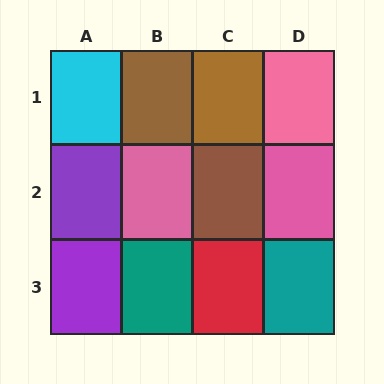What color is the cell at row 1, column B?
Brown.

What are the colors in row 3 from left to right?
Purple, teal, red, teal.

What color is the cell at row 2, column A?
Purple.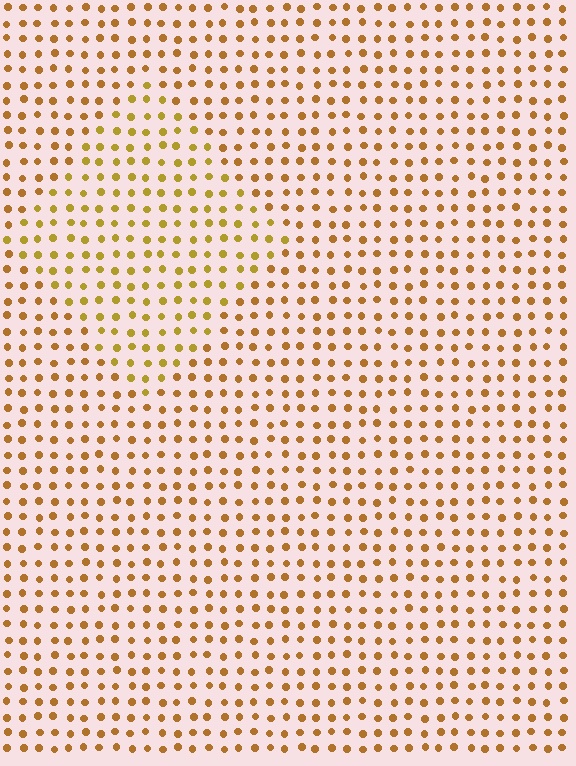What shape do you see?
I see a diamond.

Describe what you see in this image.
The image is filled with small brown elements in a uniform arrangement. A diamond-shaped region is visible where the elements are tinted to a slightly different hue, forming a subtle color boundary.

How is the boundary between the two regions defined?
The boundary is defined purely by a slight shift in hue (about 19 degrees). Spacing, size, and orientation are identical on both sides.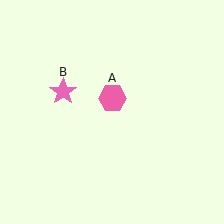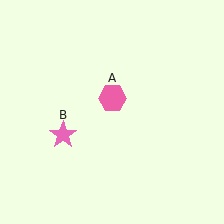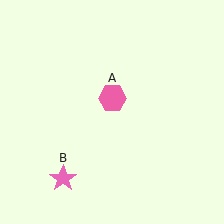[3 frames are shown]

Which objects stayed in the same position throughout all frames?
Pink hexagon (object A) remained stationary.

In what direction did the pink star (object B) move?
The pink star (object B) moved down.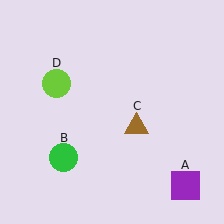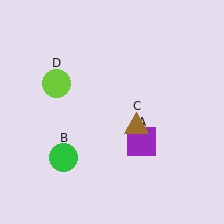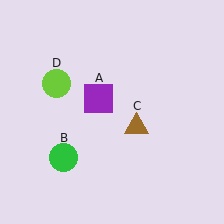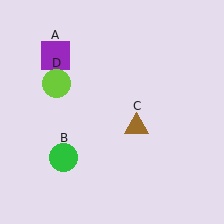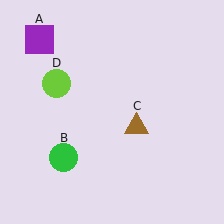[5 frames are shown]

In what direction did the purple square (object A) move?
The purple square (object A) moved up and to the left.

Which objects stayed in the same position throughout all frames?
Green circle (object B) and brown triangle (object C) and lime circle (object D) remained stationary.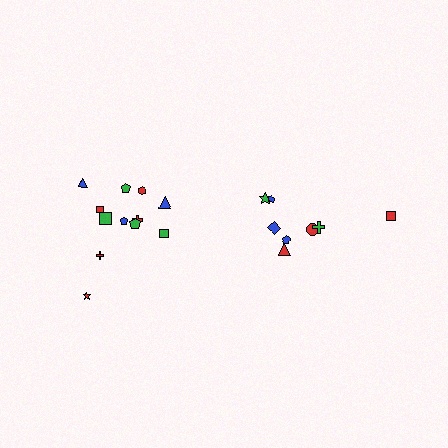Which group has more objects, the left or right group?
The left group.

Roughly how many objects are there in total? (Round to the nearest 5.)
Roughly 20 objects in total.